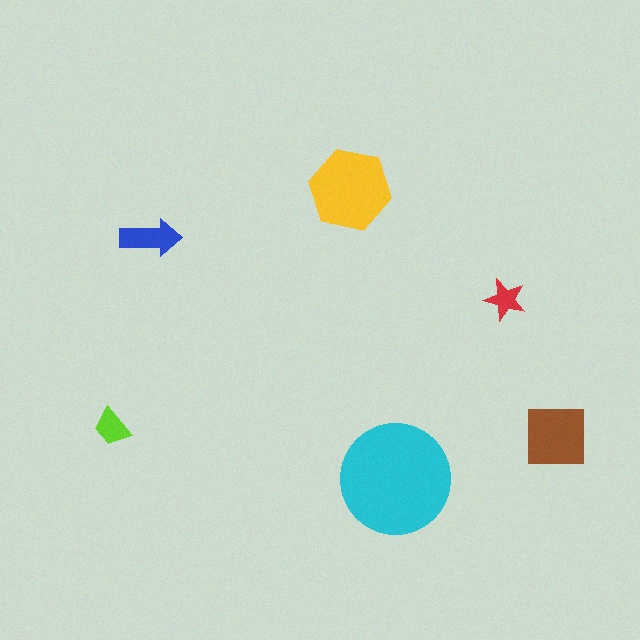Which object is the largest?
The cyan circle.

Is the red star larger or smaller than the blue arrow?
Smaller.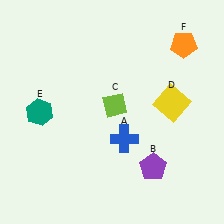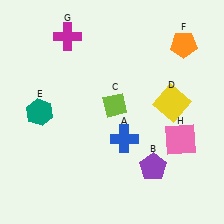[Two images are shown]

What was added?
A magenta cross (G), a pink square (H) were added in Image 2.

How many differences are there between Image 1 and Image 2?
There are 2 differences between the two images.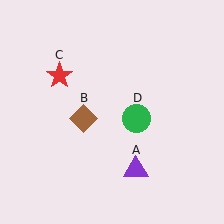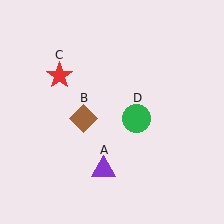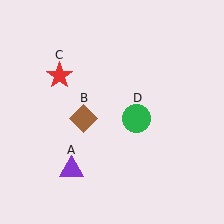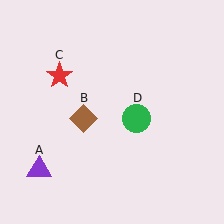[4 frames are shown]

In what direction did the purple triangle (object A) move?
The purple triangle (object A) moved left.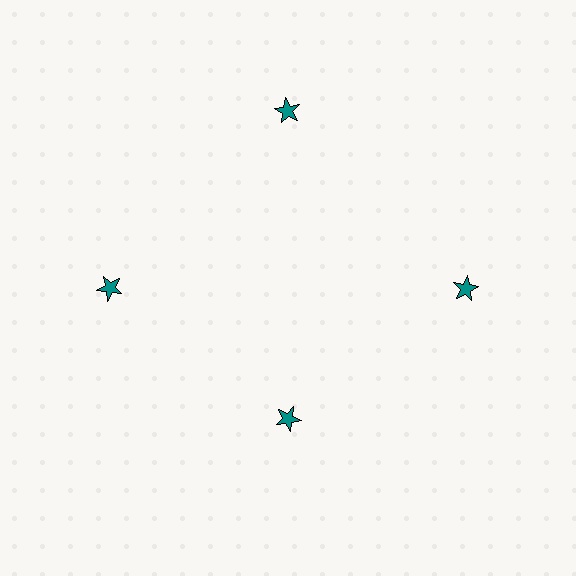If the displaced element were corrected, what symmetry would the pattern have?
It would have 4-fold rotational symmetry — the pattern would map onto itself every 90 degrees.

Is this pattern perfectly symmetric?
No. The 4 teal stars are arranged in a ring, but one element near the 6 o'clock position is pulled inward toward the center, breaking the 4-fold rotational symmetry.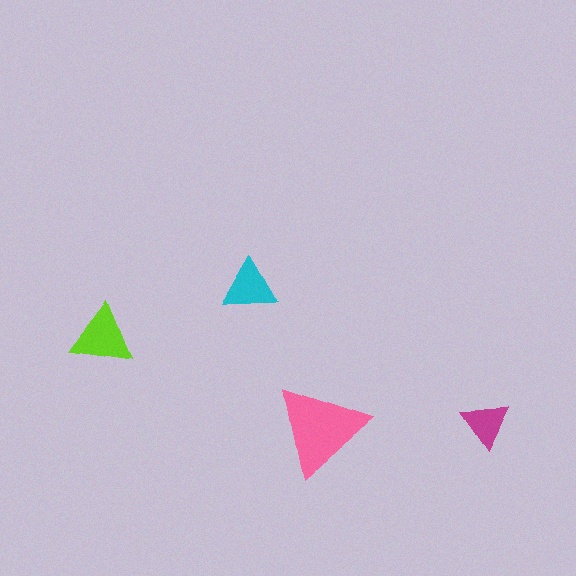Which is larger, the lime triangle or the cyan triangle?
The lime one.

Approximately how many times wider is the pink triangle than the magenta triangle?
About 2 times wider.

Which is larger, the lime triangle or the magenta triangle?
The lime one.